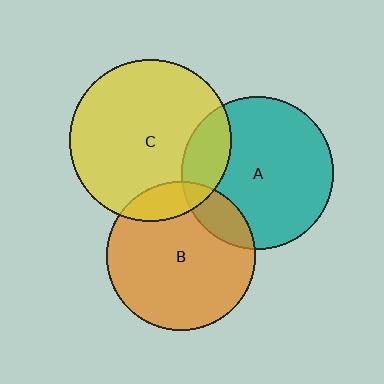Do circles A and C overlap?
Yes.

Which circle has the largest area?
Circle C (yellow).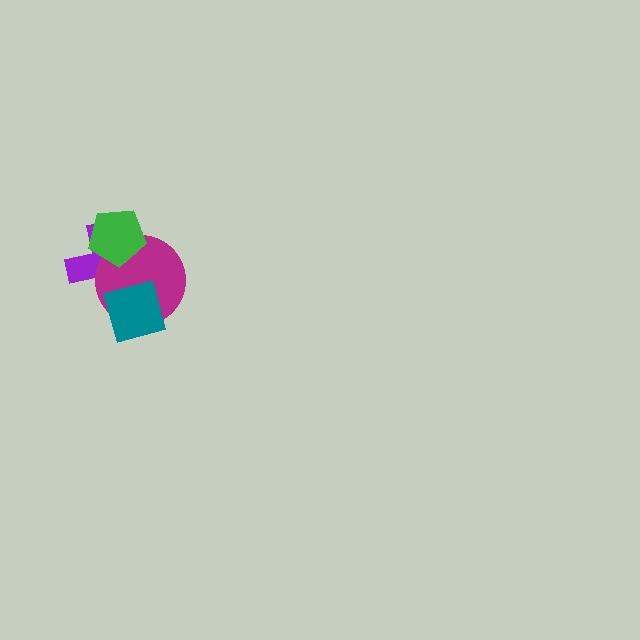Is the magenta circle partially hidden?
Yes, it is partially covered by another shape.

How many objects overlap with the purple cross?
3 objects overlap with the purple cross.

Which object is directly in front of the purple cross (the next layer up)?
The magenta circle is directly in front of the purple cross.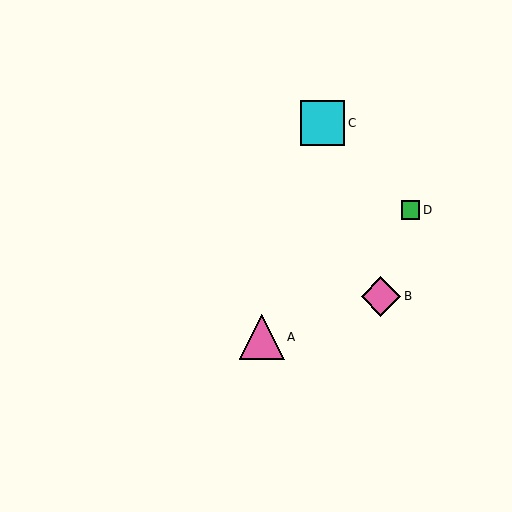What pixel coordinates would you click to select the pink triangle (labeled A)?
Click at (262, 337) to select the pink triangle A.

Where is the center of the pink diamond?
The center of the pink diamond is at (381, 296).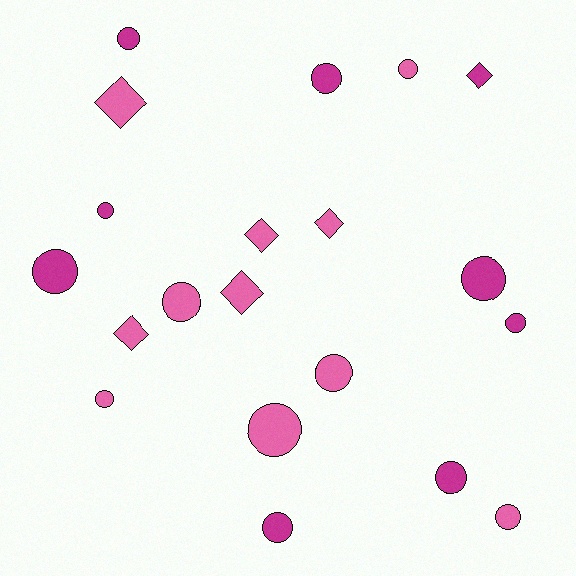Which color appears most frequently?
Pink, with 11 objects.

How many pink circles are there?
There are 6 pink circles.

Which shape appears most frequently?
Circle, with 14 objects.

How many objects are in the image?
There are 20 objects.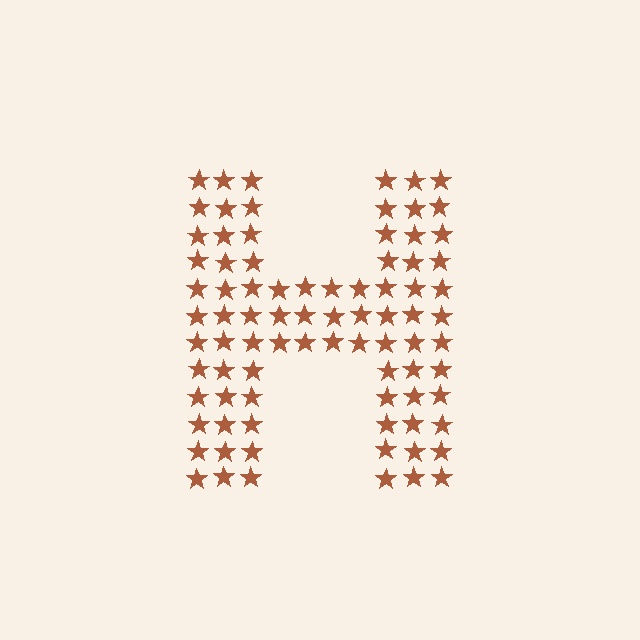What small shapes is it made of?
It is made of small stars.